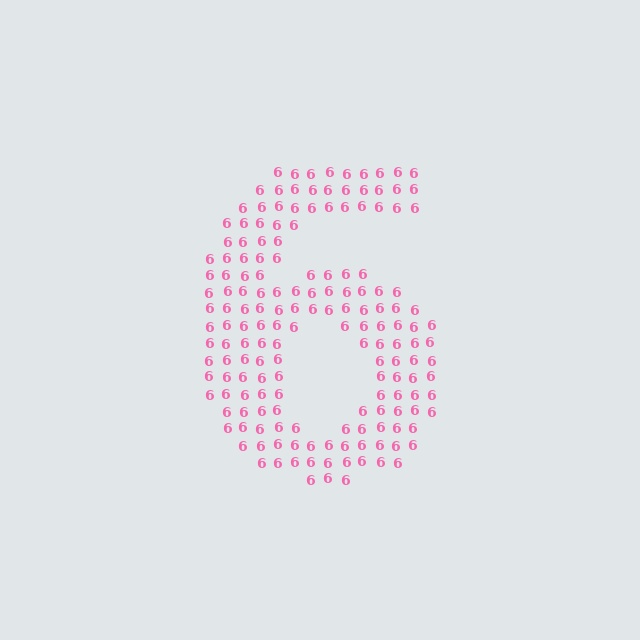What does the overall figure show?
The overall figure shows the digit 6.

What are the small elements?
The small elements are digit 6's.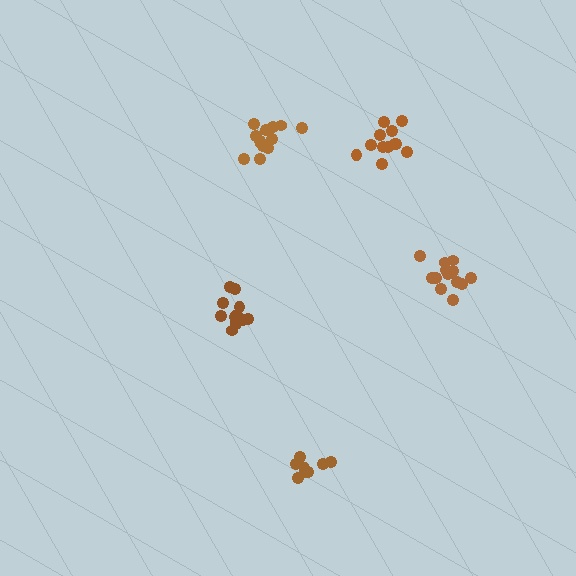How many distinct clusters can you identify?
There are 5 distinct clusters.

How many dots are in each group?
Group 1: 12 dots, Group 2: 12 dots, Group 3: 8 dots, Group 4: 13 dots, Group 5: 13 dots (58 total).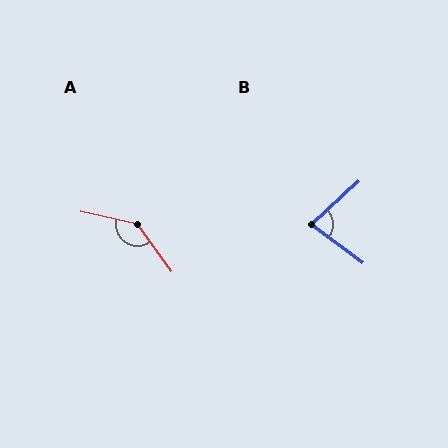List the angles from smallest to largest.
B (79°), A (138°).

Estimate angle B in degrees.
Approximately 79 degrees.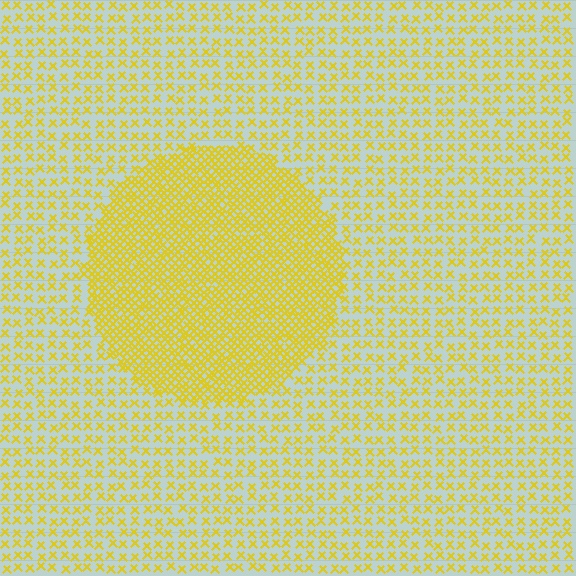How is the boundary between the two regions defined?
The boundary is defined by a change in element density (approximately 2.6x ratio). All elements are the same color, size, and shape.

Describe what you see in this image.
The image contains small yellow elements arranged at two different densities. A circle-shaped region is visible where the elements are more densely packed than the surrounding area.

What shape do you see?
I see a circle.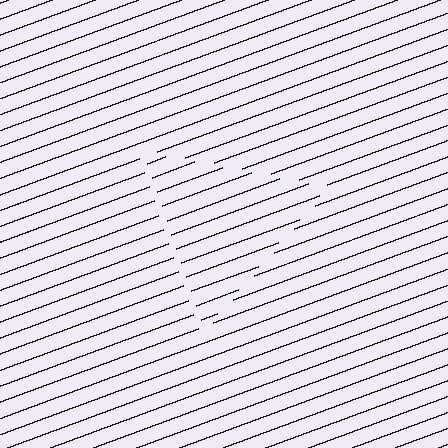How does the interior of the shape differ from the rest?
The interior of the shape contains the same grating, shifted by half a period — the contour is defined by the phase discontinuity where line-ends from the inner and outer gratings abut.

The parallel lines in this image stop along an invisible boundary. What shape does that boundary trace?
An illusory triangle. The interior of the shape contains the same grating, shifted by half a period — the contour is defined by the phase discontinuity where line-ends from the inner and outer gratings abut.